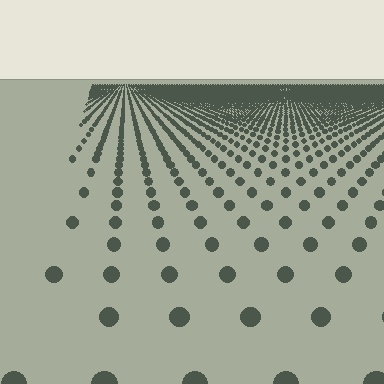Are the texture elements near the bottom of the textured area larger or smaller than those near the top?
Larger. Near the bottom, elements are closer to the viewer and appear at a bigger on-screen size.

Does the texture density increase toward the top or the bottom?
Density increases toward the top.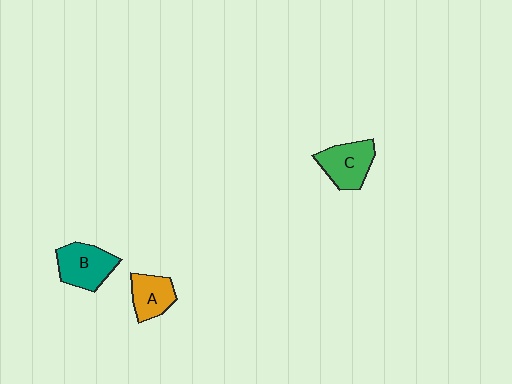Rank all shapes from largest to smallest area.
From largest to smallest: B (teal), C (green), A (orange).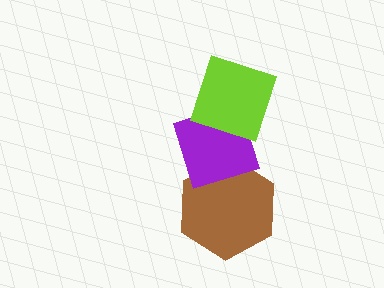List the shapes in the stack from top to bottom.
From top to bottom: the lime diamond, the purple diamond, the brown hexagon.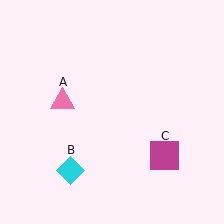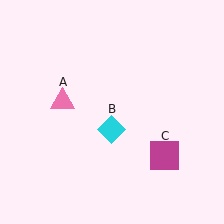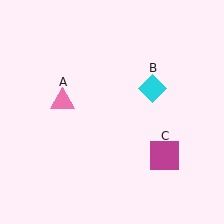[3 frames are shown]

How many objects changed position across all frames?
1 object changed position: cyan diamond (object B).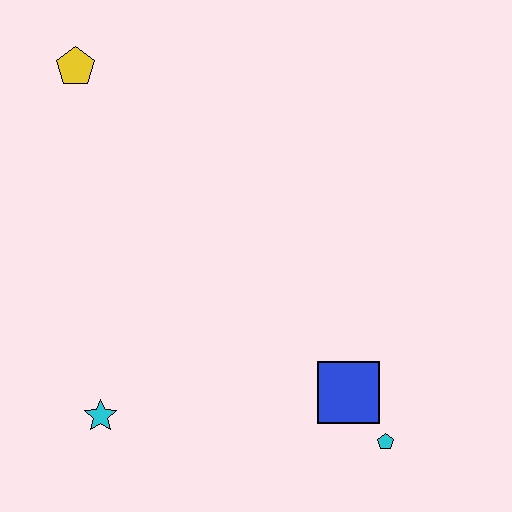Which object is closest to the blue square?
The cyan pentagon is closest to the blue square.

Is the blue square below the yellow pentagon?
Yes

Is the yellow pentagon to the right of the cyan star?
No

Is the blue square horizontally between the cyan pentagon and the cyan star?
Yes